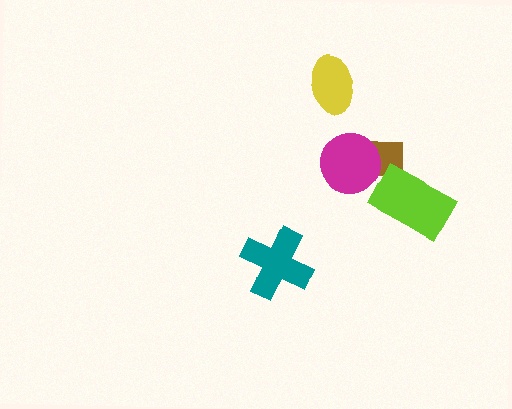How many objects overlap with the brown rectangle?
2 objects overlap with the brown rectangle.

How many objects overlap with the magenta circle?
1 object overlaps with the magenta circle.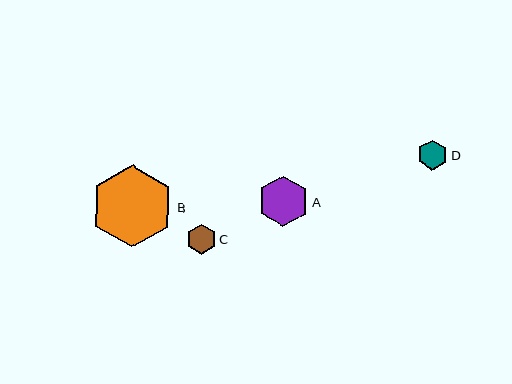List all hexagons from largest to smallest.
From largest to smallest: B, A, D, C.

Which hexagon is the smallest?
Hexagon C is the smallest with a size of approximately 30 pixels.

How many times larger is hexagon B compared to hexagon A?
Hexagon B is approximately 1.6 times the size of hexagon A.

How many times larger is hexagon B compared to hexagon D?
Hexagon B is approximately 2.7 times the size of hexagon D.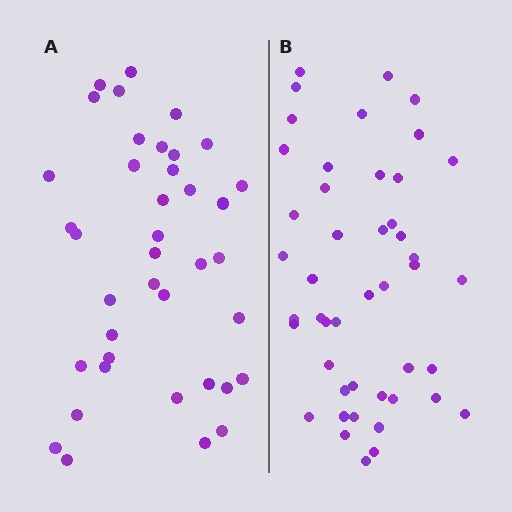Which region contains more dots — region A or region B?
Region B (the right region) has more dots.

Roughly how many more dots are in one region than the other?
Region B has roughly 8 or so more dots than region A.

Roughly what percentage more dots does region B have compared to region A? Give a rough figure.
About 20% more.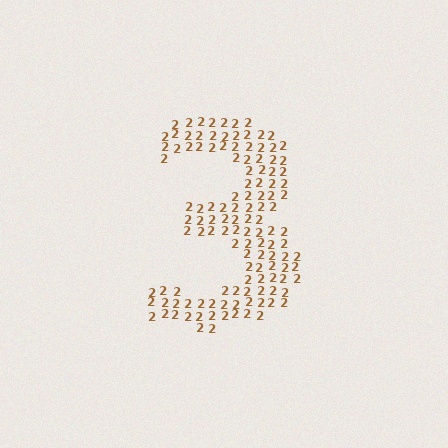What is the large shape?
The large shape is the digit 3.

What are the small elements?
The small elements are digit 2's.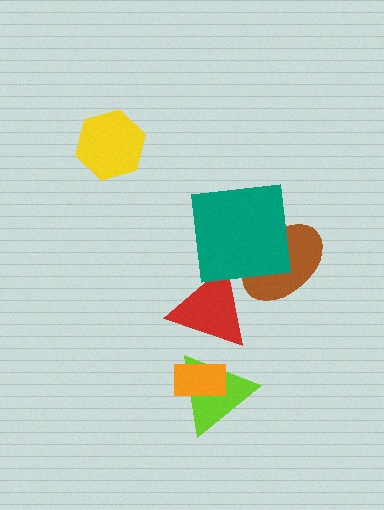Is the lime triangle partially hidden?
Yes, it is partially covered by another shape.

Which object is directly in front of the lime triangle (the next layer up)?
The orange rectangle is directly in front of the lime triangle.